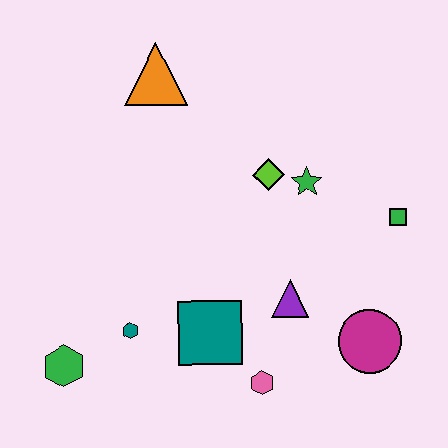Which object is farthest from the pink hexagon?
The orange triangle is farthest from the pink hexagon.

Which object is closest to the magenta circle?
The purple triangle is closest to the magenta circle.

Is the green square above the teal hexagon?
Yes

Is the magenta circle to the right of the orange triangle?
Yes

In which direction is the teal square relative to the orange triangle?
The teal square is below the orange triangle.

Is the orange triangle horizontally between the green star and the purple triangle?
No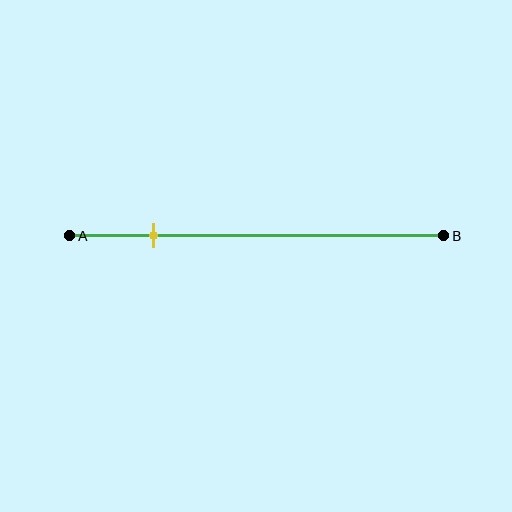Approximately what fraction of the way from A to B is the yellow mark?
The yellow mark is approximately 25% of the way from A to B.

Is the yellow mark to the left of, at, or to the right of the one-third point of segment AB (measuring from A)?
The yellow mark is to the left of the one-third point of segment AB.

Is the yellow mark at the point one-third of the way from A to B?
No, the mark is at about 25% from A, not at the 33% one-third point.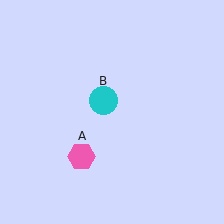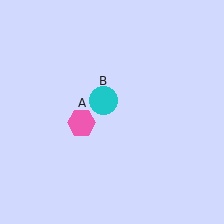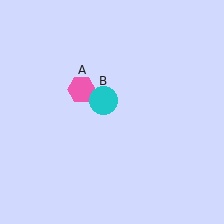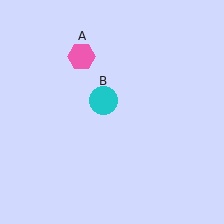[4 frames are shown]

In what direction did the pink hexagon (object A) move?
The pink hexagon (object A) moved up.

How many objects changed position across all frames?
1 object changed position: pink hexagon (object A).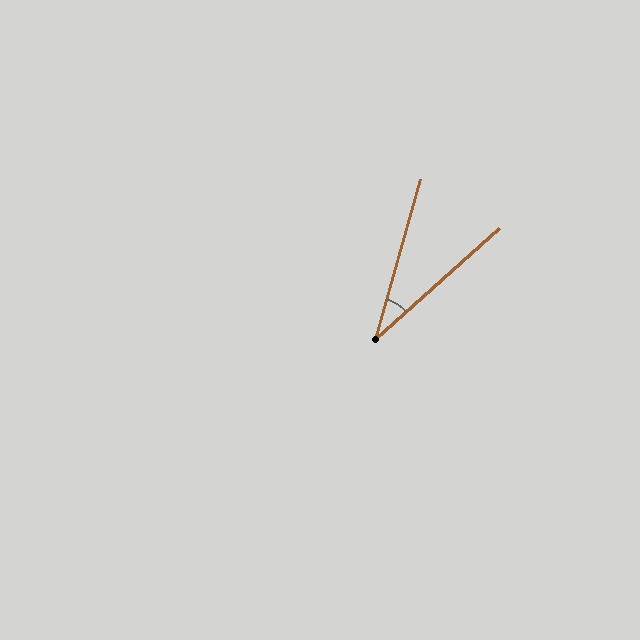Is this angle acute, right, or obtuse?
It is acute.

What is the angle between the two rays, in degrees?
Approximately 33 degrees.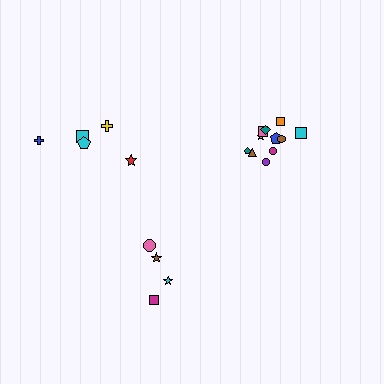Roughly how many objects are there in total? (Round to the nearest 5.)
Roughly 20 objects in total.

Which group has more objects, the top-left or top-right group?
The top-right group.